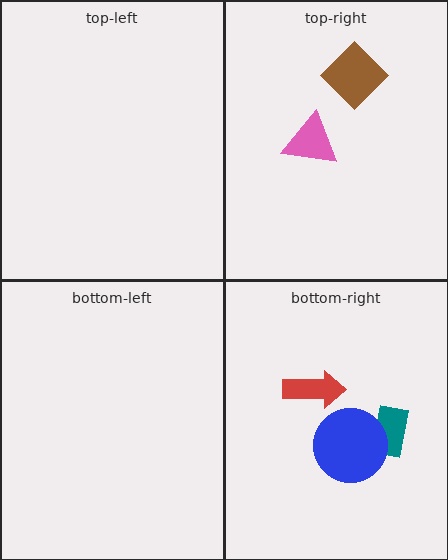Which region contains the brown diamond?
The top-right region.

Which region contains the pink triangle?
The top-right region.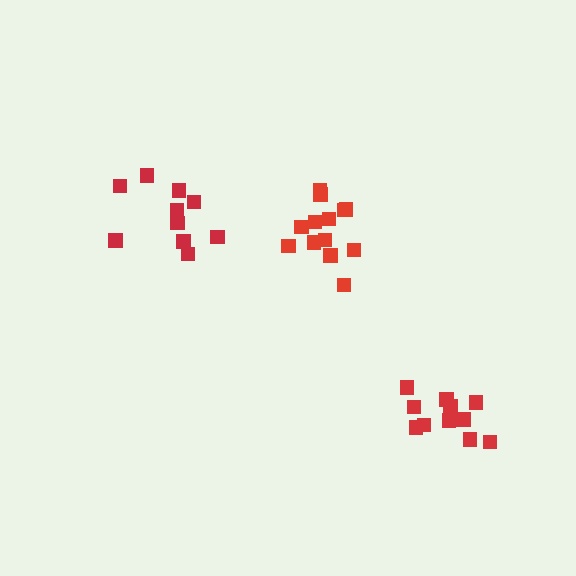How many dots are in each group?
Group 1: 10 dots, Group 2: 13 dots, Group 3: 11 dots (34 total).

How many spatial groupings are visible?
There are 3 spatial groupings.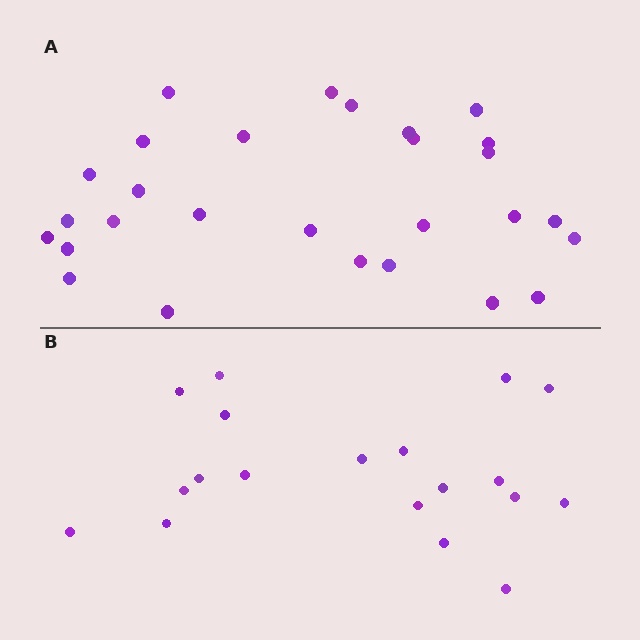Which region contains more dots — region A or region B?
Region A (the top region) has more dots.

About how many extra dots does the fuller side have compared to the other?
Region A has roughly 8 or so more dots than region B.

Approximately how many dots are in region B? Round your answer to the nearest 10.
About 20 dots. (The exact count is 19, which rounds to 20.)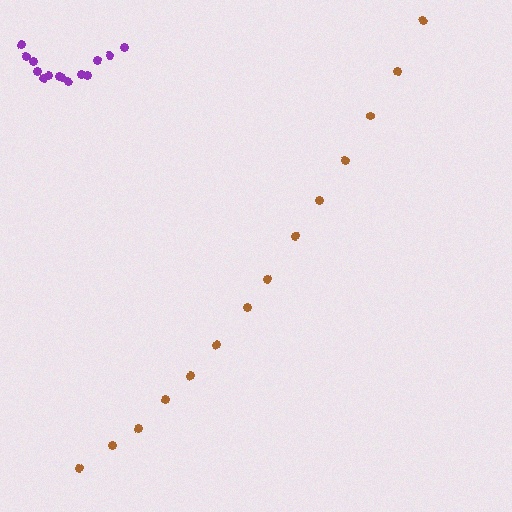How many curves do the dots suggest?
There are 2 distinct paths.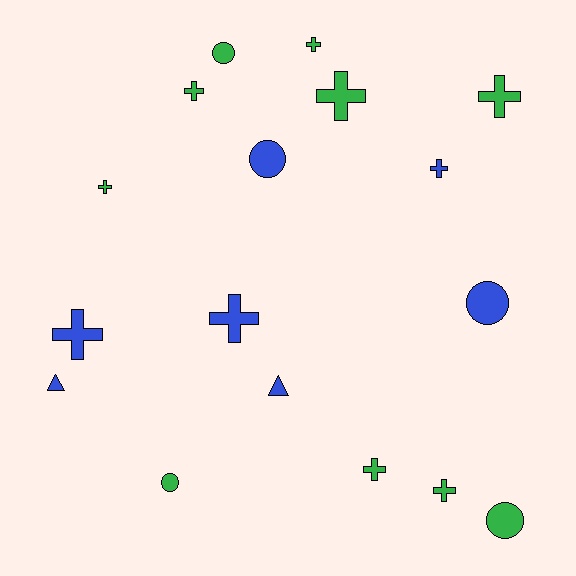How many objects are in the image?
There are 17 objects.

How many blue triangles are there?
There are 2 blue triangles.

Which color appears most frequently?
Green, with 10 objects.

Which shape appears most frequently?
Cross, with 10 objects.